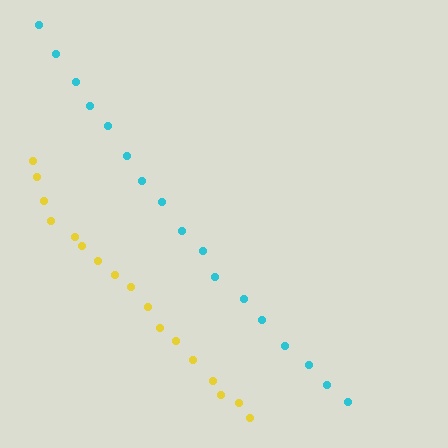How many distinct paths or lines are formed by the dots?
There are 2 distinct paths.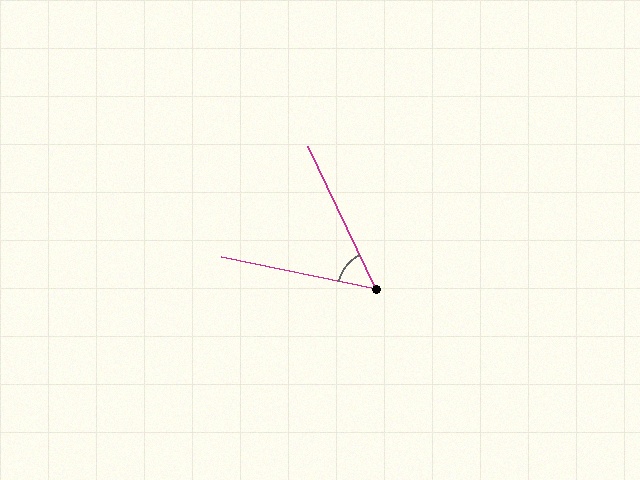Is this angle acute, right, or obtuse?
It is acute.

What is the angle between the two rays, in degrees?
Approximately 53 degrees.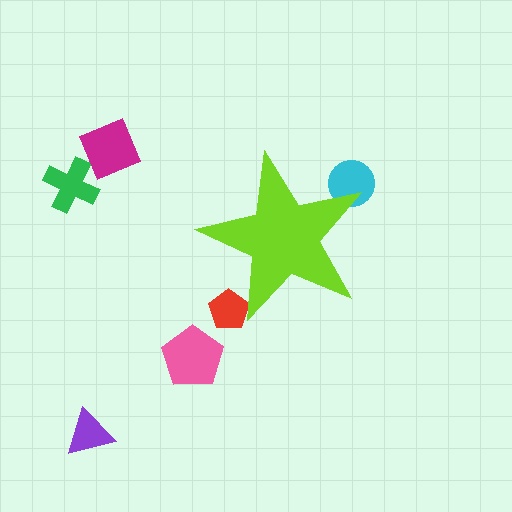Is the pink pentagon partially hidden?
No, the pink pentagon is fully visible.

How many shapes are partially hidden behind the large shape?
2 shapes are partially hidden.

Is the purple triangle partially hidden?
No, the purple triangle is fully visible.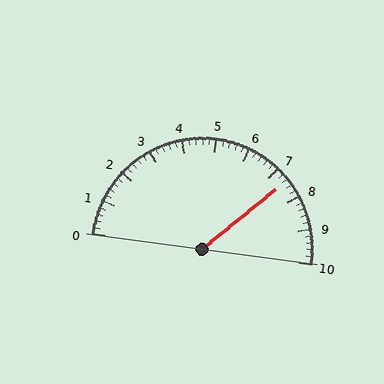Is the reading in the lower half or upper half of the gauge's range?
The reading is in the upper half of the range (0 to 10).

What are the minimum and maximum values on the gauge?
The gauge ranges from 0 to 10.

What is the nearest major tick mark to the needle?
The nearest major tick mark is 7.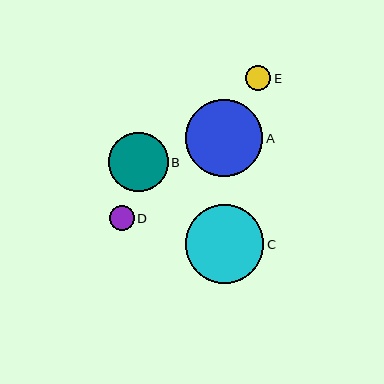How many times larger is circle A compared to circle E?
Circle A is approximately 3.0 times the size of circle E.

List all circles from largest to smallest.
From largest to smallest: C, A, B, E, D.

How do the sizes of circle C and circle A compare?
Circle C and circle A are approximately the same size.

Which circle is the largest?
Circle C is the largest with a size of approximately 78 pixels.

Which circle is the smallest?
Circle D is the smallest with a size of approximately 25 pixels.